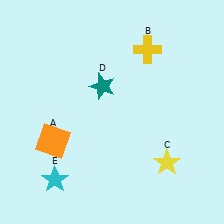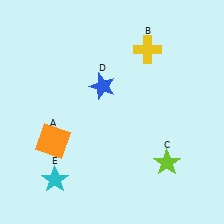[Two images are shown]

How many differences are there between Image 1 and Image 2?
There are 2 differences between the two images.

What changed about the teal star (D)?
In Image 1, D is teal. In Image 2, it changed to blue.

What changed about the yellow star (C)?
In Image 1, C is yellow. In Image 2, it changed to lime.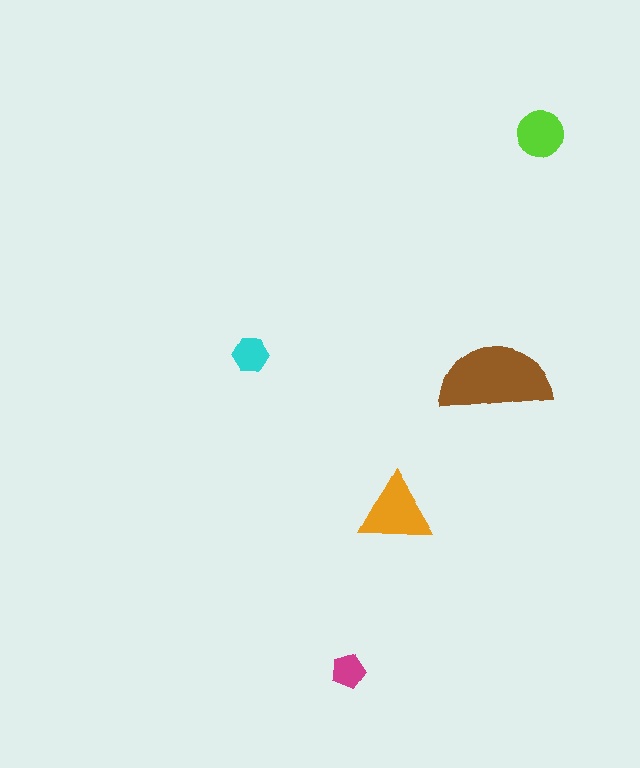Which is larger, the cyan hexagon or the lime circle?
The lime circle.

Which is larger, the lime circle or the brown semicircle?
The brown semicircle.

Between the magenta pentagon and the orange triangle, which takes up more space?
The orange triangle.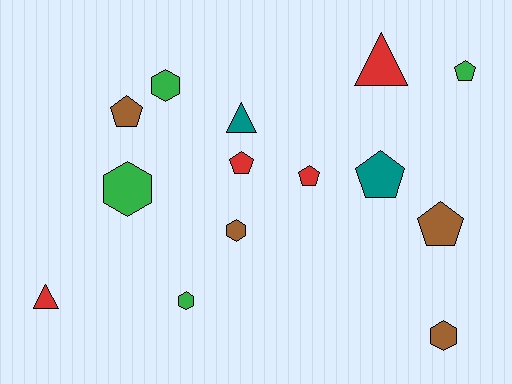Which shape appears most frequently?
Pentagon, with 6 objects.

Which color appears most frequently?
Brown, with 4 objects.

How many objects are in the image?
There are 14 objects.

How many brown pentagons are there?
There are 2 brown pentagons.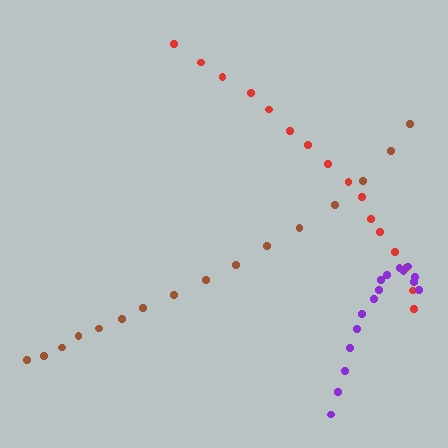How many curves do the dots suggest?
There are 3 distinct paths.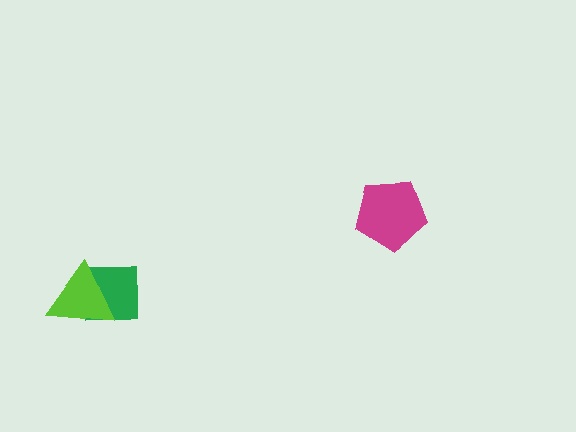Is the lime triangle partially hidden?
No, no other shape covers it.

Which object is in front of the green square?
The lime triangle is in front of the green square.